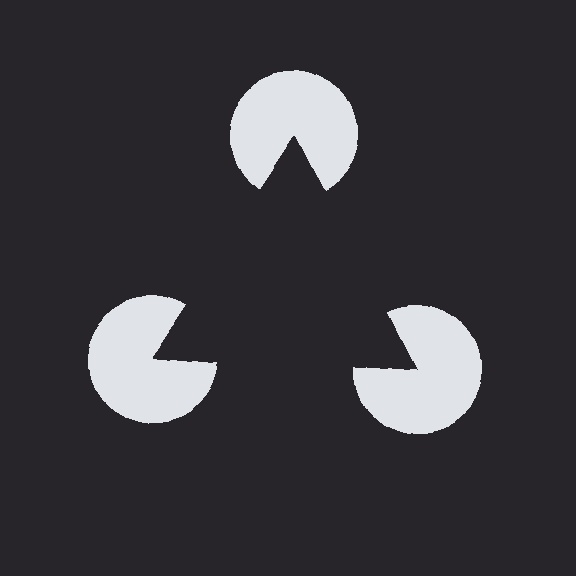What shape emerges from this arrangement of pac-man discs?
An illusory triangle — its edges are inferred from the aligned wedge cuts in the pac-man discs, not physically drawn.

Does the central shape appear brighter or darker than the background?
It typically appears slightly darker than the background, even though no actual brightness change is drawn.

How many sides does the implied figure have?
3 sides.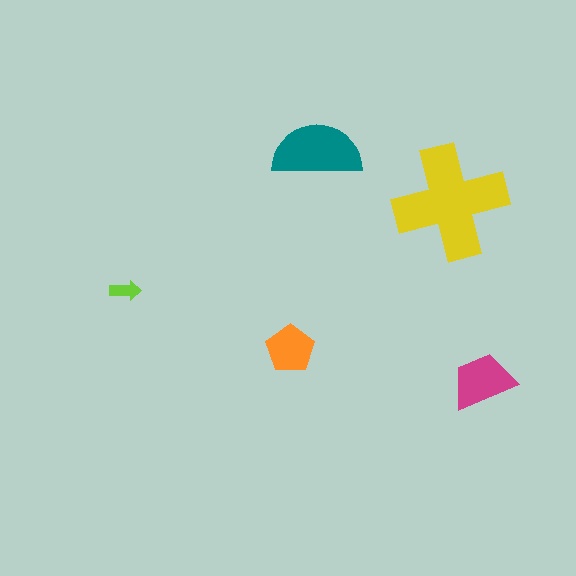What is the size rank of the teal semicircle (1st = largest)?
2nd.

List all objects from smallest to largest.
The lime arrow, the orange pentagon, the magenta trapezoid, the teal semicircle, the yellow cross.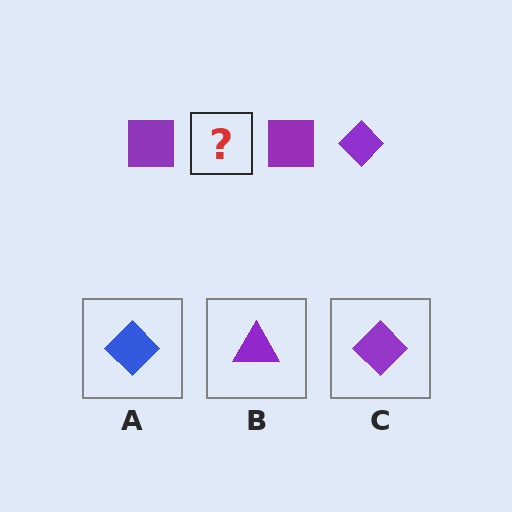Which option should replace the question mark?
Option C.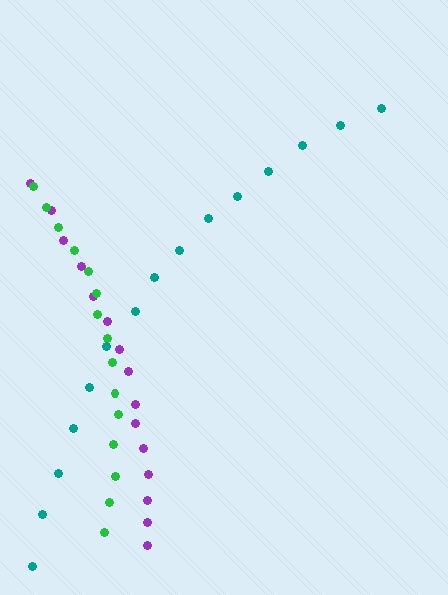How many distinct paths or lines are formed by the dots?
There are 3 distinct paths.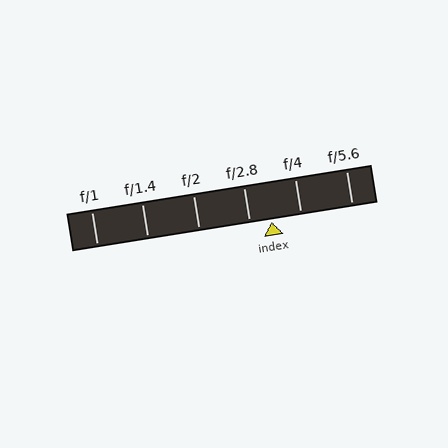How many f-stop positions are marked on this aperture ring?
There are 6 f-stop positions marked.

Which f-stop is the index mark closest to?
The index mark is closest to f/2.8.